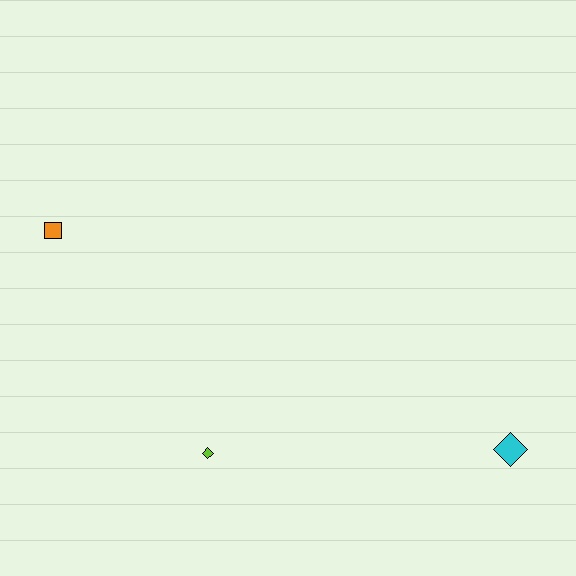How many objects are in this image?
There are 3 objects.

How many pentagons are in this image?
There are no pentagons.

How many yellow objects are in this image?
There are no yellow objects.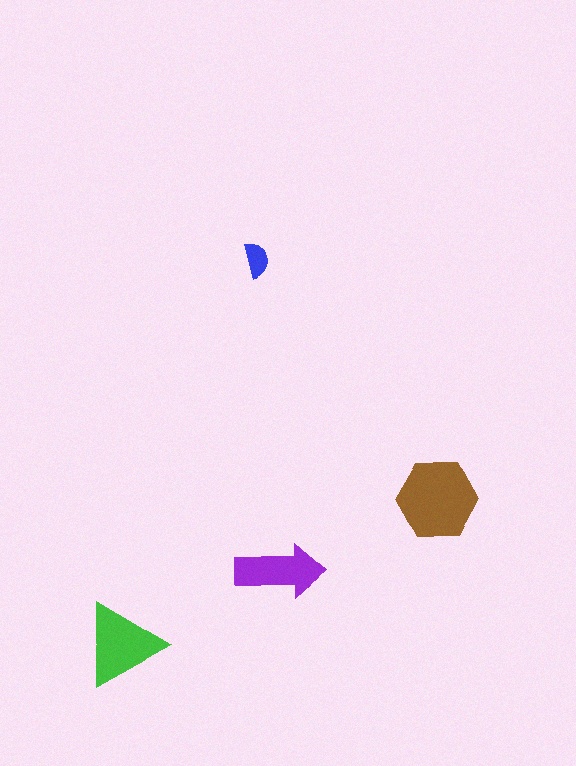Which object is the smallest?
The blue semicircle.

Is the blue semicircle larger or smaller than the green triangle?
Smaller.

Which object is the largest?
The brown hexagon.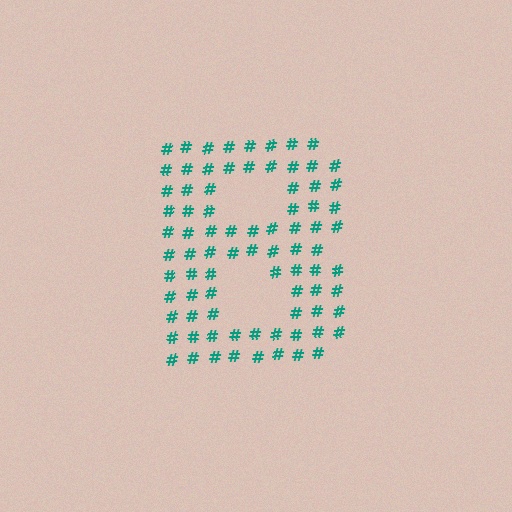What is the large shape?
The large shape is the letter B.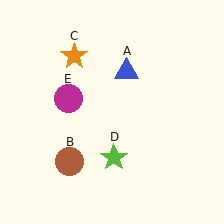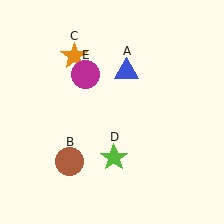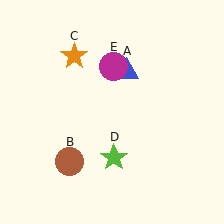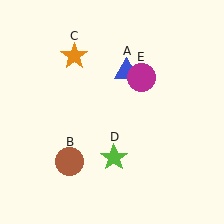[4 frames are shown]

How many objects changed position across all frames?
1 object changed position: magenta circle (object E).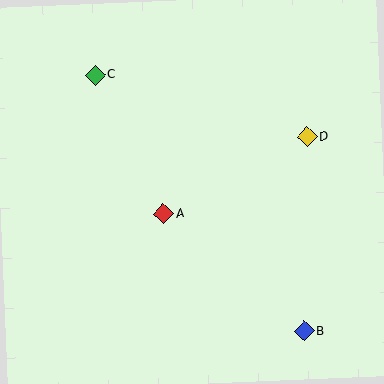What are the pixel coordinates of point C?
Point C is at (96, 75).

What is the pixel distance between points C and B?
The distance between C and B is 330 pixels.